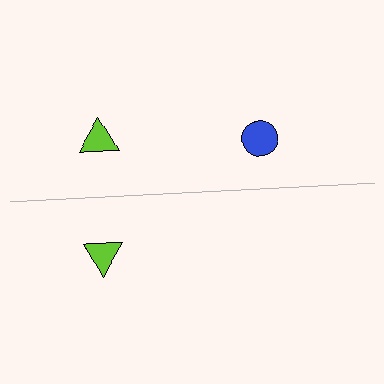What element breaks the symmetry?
A blue circle is missing from the bottom side.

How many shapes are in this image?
There are 3 shapes in this image.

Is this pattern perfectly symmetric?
No, the pattern is not perfectly symmetric. A blue circle is missing from the bottom side.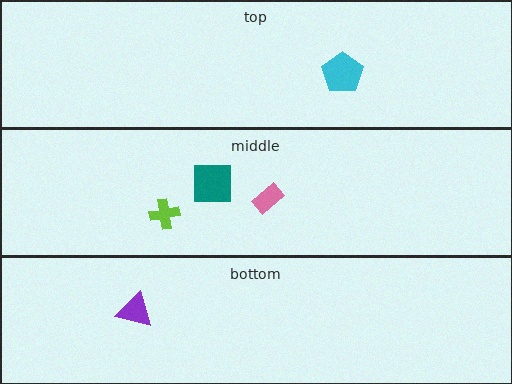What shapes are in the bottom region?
The purple triangle.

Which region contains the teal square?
The middle region.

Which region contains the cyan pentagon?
The top region.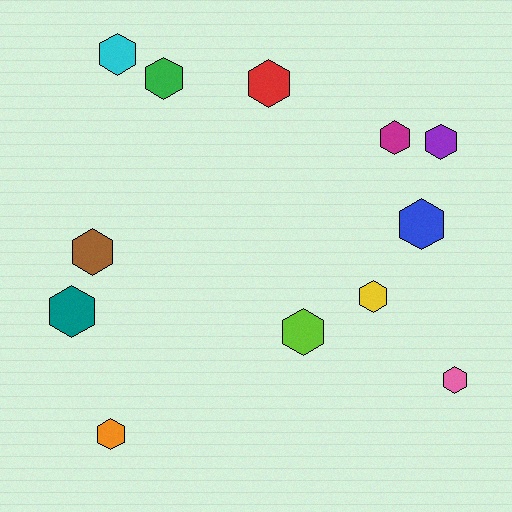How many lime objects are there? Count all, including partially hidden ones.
There is 1 lime object.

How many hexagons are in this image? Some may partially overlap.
There are 12 hexagons.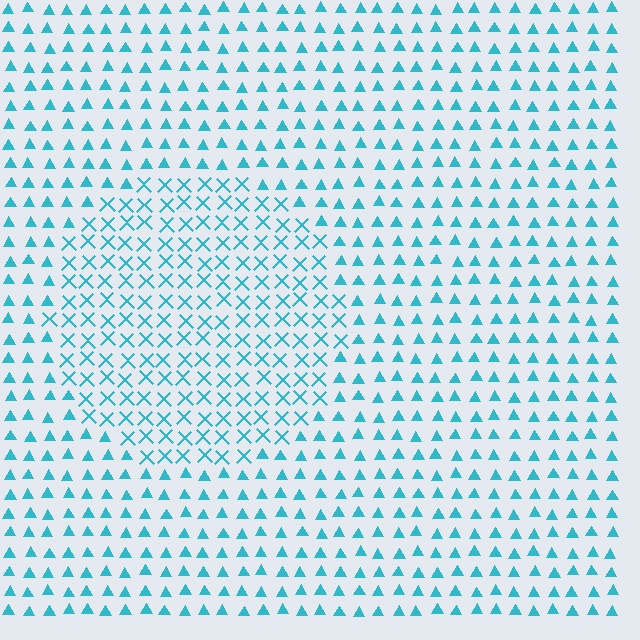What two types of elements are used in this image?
The image uses X marks inside the circle region and triangles outside it.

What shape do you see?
I see a circle.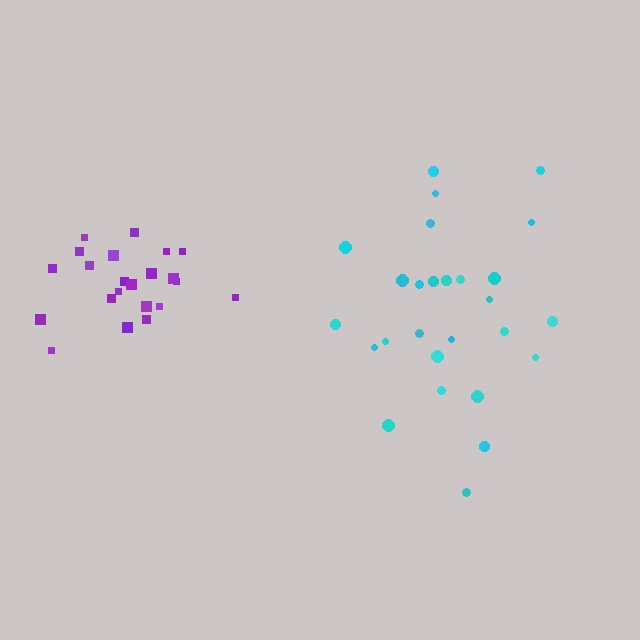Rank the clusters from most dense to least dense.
purple, cyan.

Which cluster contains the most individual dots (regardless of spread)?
Cyan (27).